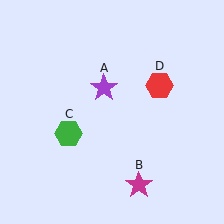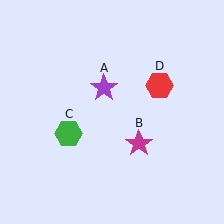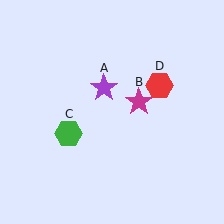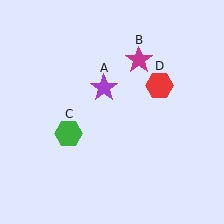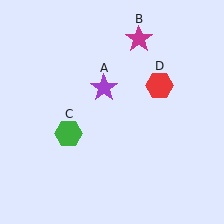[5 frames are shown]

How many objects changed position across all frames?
1 object changed position: magenta star (object B).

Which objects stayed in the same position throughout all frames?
Purple star (object A) and green hexagon (object C) and red hexagon (object D) remained stationary.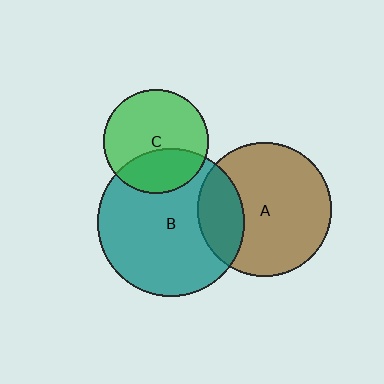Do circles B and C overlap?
Yes.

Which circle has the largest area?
Circle B (teal).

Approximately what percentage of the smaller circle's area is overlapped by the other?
Approximately 30%.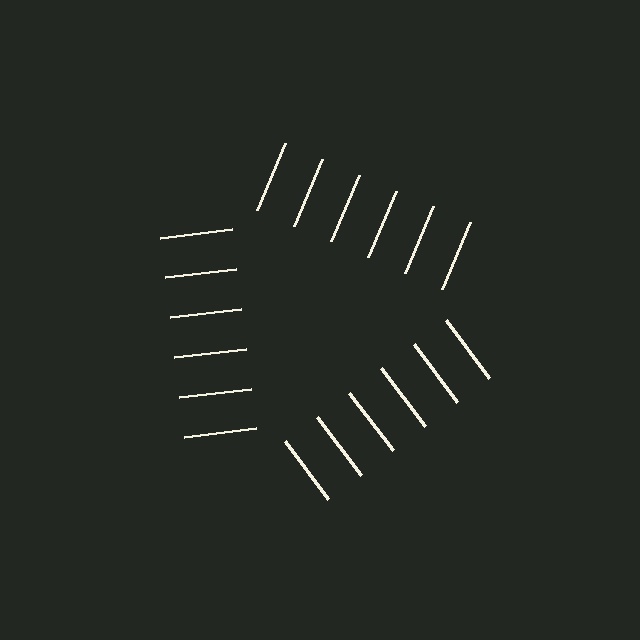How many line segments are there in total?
18 — 6 along each of the 3 edges.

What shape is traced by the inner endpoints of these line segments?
An illusory triangle — the line segments terminate on its edges but no continuous stroke is drawn.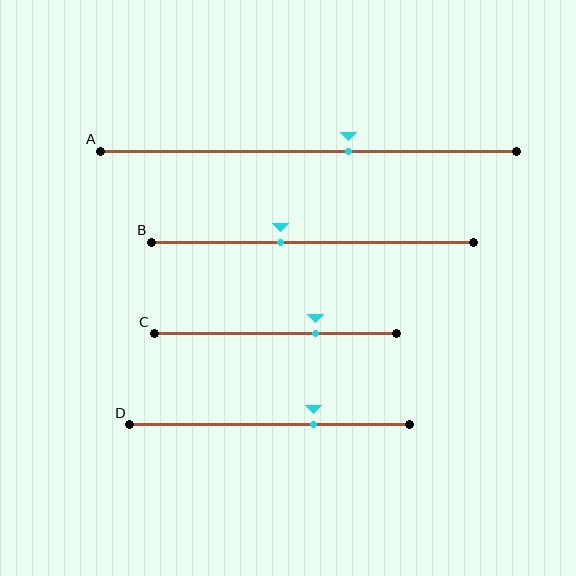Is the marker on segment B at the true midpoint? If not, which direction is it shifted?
No, the marker on segment B is shifted to the left by about 10% of the segment length.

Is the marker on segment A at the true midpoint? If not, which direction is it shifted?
No, the marker on segment A is shifted to the right by about 10% of the segment length.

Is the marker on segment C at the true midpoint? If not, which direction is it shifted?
No, the marker on segment C is shifted to the right by about 17% of the segment length.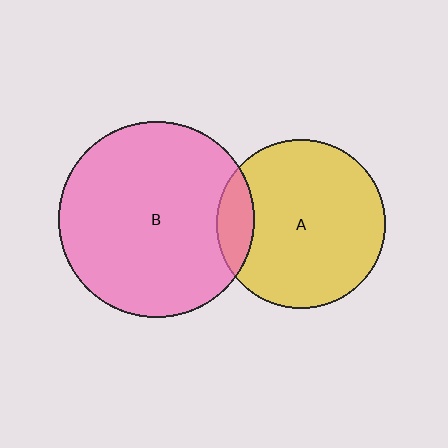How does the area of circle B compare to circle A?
Approximately 1.3 times.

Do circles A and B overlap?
Yes.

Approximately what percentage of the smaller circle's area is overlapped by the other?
Approximately 15%.